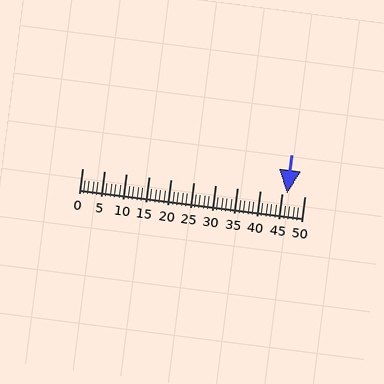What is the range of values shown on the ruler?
The ruler shows values from 0 to 50.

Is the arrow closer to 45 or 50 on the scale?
The arrow is closer to 45.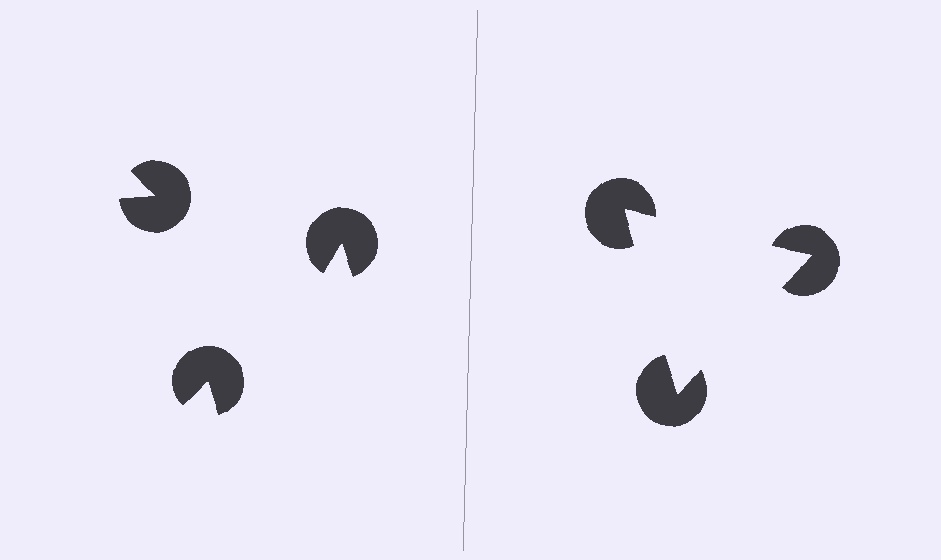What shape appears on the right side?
An illusory triangle.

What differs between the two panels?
The pac-man discs are positioned identically on both sides; only the wedge orientations differ. On the right they align to a triangle; on the left they are misaligned.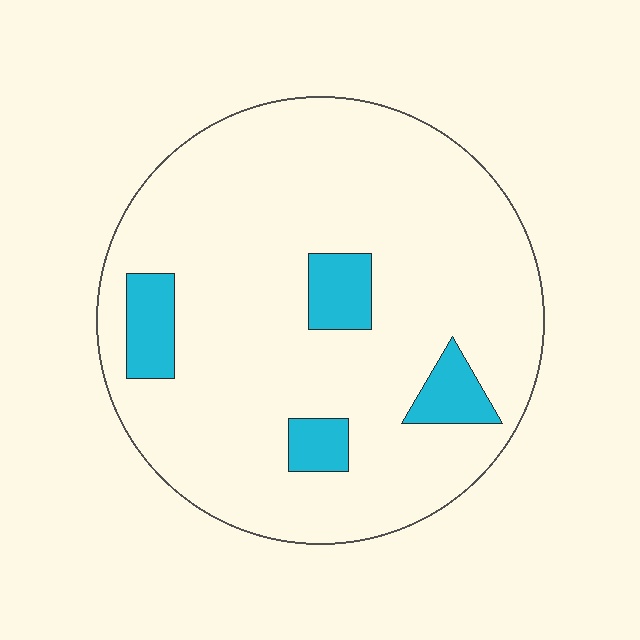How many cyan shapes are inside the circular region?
4.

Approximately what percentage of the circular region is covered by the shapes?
Approximately 10%.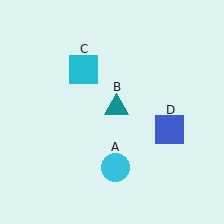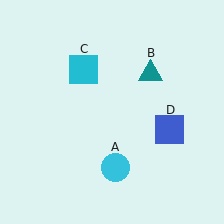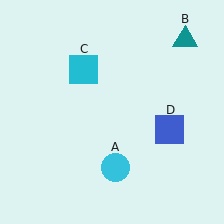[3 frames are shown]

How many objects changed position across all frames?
1 object changed position: teal triangle (object B).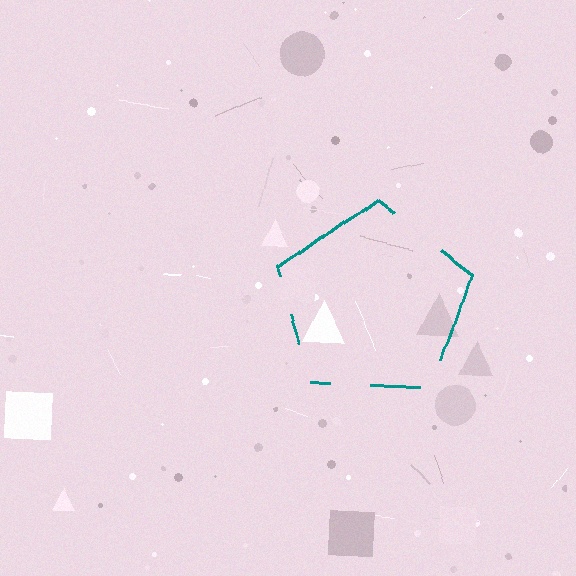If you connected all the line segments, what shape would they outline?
They would outline a pentagon.